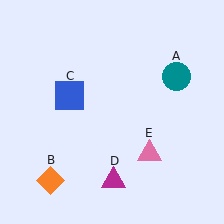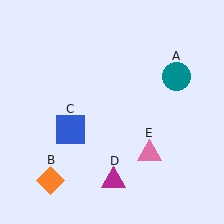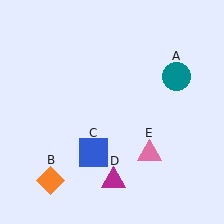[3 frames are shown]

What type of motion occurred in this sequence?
The blue square (object C) rotated counterclockwise around the center of the scene.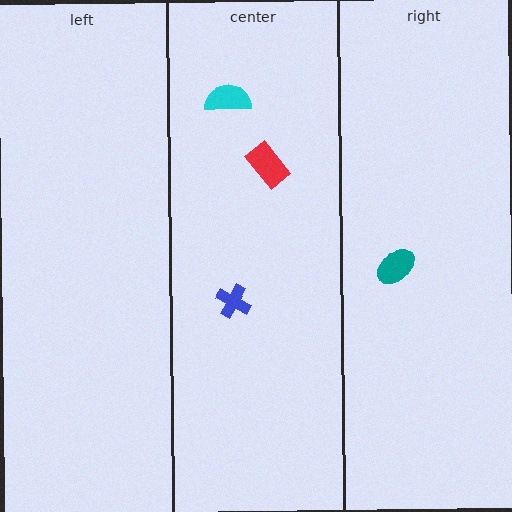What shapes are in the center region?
The blue cross, the cyan semicircle, the red rectangle.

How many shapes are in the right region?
1.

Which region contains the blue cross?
The center region.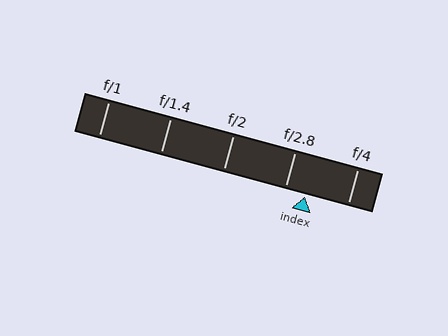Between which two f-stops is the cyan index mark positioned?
The index mark is between f/2.8 and f/4.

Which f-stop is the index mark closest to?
The index mark is closest to f/2.8.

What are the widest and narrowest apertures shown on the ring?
The widest aperture shown is f/1 and the narrowest is f/4.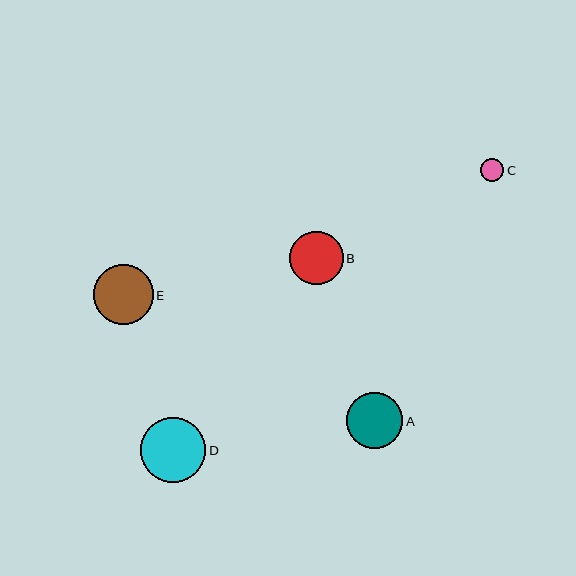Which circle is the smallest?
Circle C is the smallest with a size of approximately 23 pixels.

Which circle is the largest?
Circle D is the largest with a size of approximately 65 pixels.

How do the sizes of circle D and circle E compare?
Circle D and circle E are approximately the same size.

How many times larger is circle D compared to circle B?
Circle D is approximately 1.2 times the size of circle B.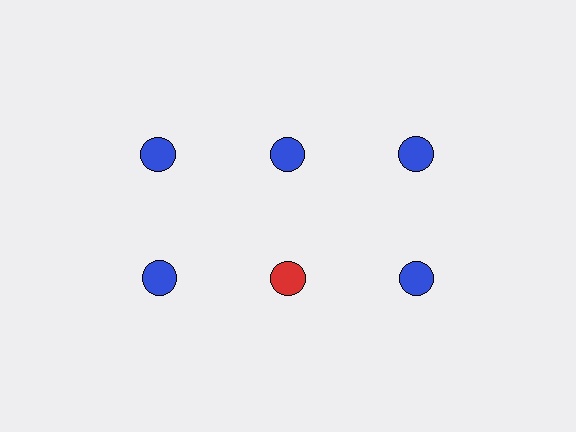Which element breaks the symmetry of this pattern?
The red circle in the second row, second from left column breaks the symmetry. All other shapes are blue circles.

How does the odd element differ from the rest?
It has a different color: red instead of blue.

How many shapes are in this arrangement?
There are 6 shapes arranged in a grid pattern.